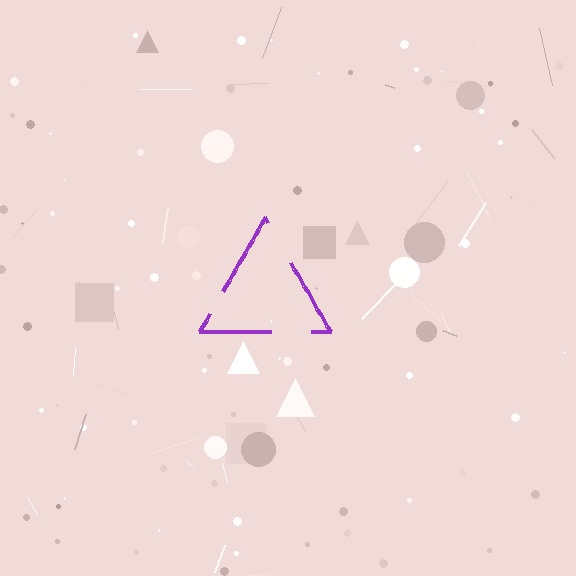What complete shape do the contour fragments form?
The contour fragments form a triangle.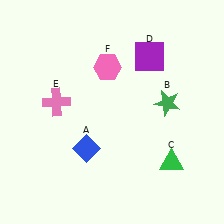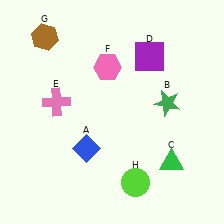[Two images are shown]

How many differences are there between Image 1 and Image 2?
There are 2 differences between the two images.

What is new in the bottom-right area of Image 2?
A lime circle (H) was added in the bottom-right area of Image 2.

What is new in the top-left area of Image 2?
A brown hexagon (G) was added in the top-left area of Image 2.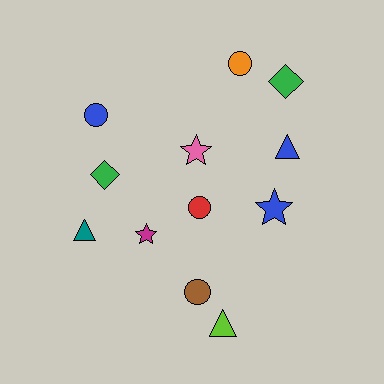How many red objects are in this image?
There is 1 red object.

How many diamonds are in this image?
There are 2 diamonds.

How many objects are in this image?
There are 12 objects.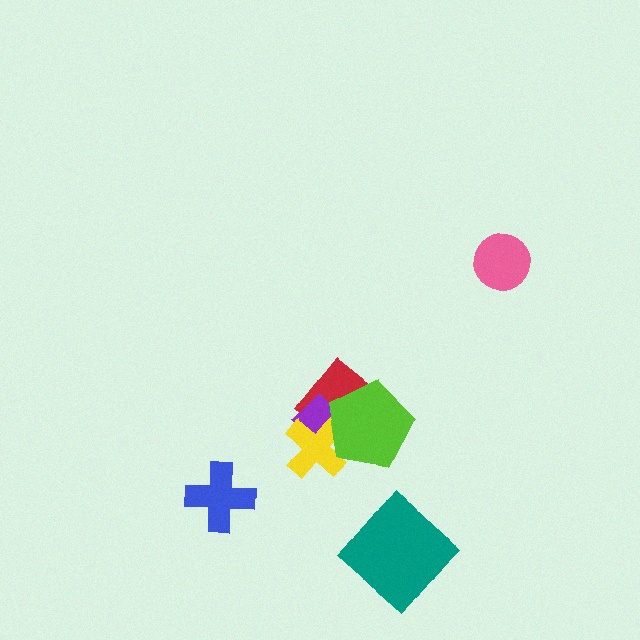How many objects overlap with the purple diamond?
3 objects overlap with the purple diamond.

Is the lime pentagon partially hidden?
No, no other shape covers it.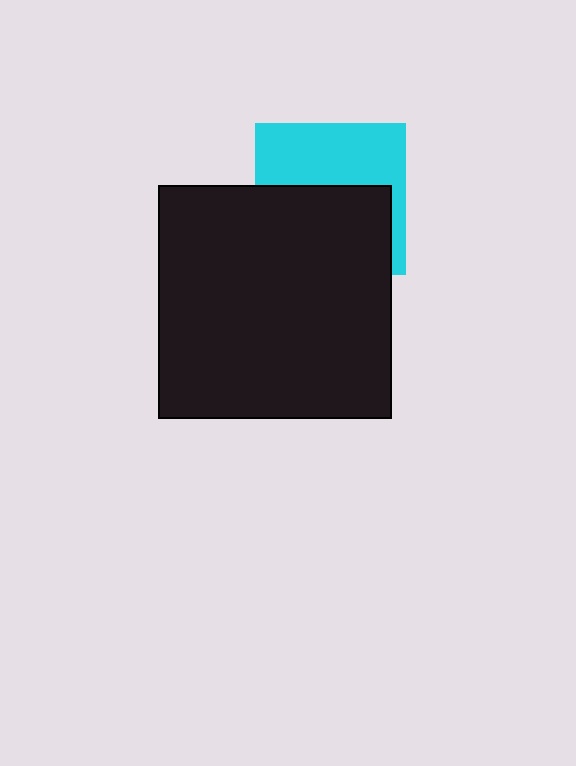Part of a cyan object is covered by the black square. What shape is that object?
It is a square.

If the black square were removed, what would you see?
You would see the complete cyan square.